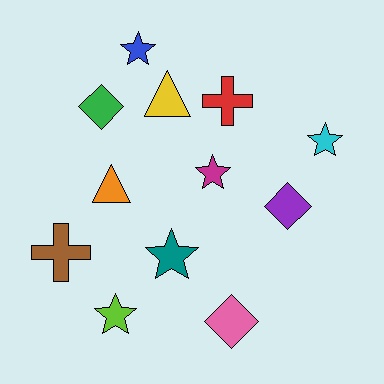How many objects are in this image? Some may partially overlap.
There are 12 objects.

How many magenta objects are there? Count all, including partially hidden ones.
There is 1 magenta object.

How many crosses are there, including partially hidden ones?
There are 2 crosses.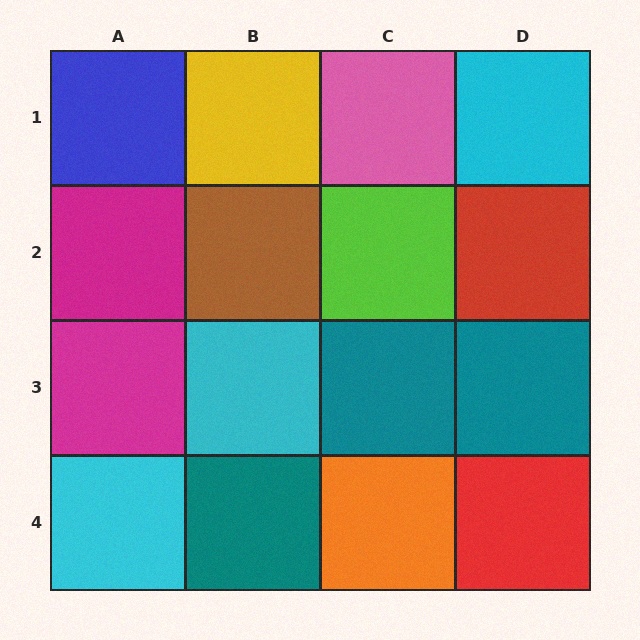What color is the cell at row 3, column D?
Teal.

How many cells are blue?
1 cell is blue.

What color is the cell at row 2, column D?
Red.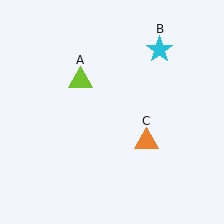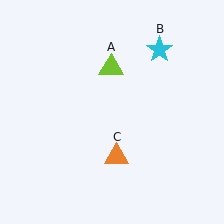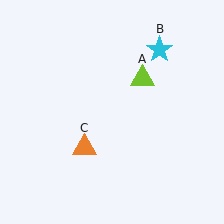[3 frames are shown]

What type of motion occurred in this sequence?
The lime triangle (object A), orange triangle (object C) rotated clockwise around the center of the scene.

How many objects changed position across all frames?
2 objects changed position: lime triangle (object A), orange triangle (object C).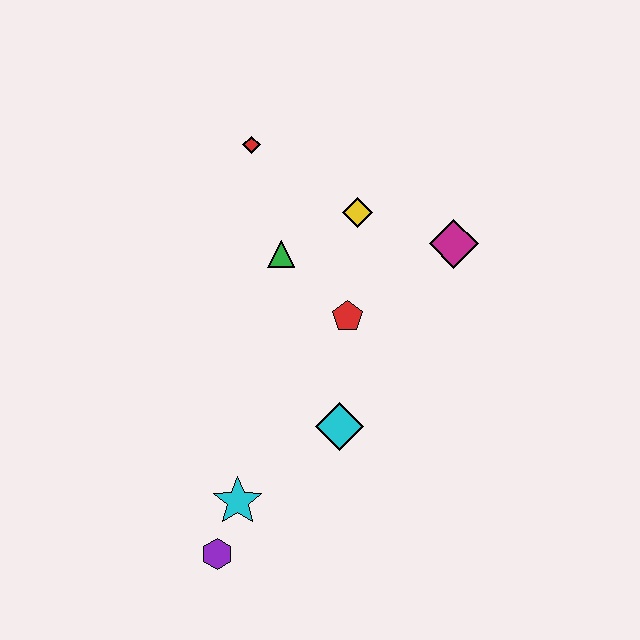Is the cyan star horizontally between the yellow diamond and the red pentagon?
No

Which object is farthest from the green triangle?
The purple hexagon is farthest from the green triangle.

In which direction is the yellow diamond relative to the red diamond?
The yellow diamond is to the right of the red diamond.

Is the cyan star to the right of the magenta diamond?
No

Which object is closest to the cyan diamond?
The red pentagon is closest to the cyan diamond.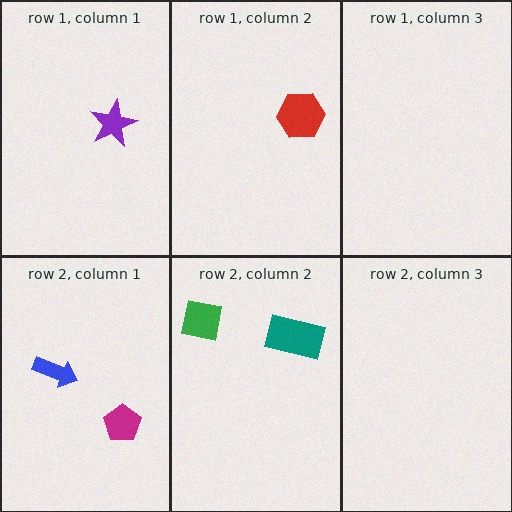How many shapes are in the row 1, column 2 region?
1.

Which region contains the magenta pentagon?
The row 2, column 1 region.